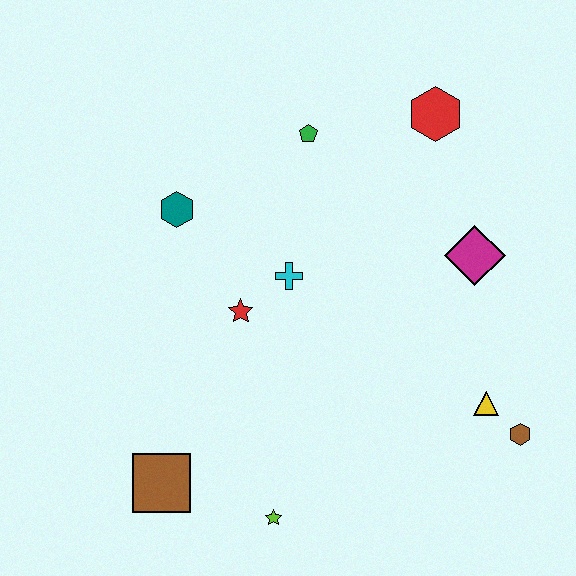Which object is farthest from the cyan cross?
The brown hexagon is farthest from the cyan cross.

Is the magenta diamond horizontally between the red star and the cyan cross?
No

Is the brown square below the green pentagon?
Yes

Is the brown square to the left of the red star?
Yes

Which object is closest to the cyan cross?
The red star is closest to the cyan cross.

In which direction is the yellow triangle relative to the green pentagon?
The yellow triangle is below the green pentagon.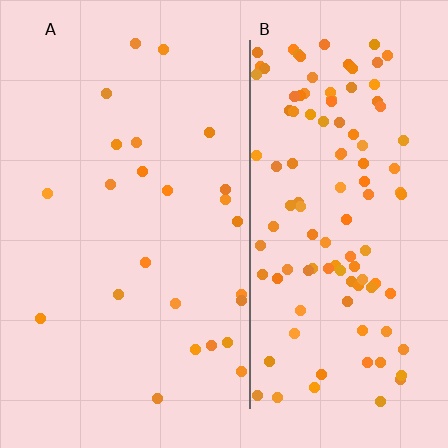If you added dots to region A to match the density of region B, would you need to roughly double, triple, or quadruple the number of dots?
Approximately quadruple.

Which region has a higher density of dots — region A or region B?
B (the right).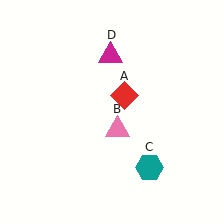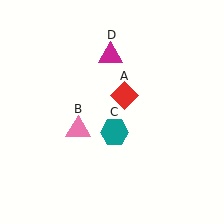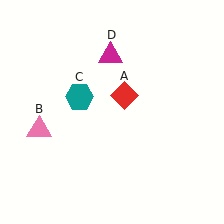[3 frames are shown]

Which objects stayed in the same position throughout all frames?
Red diamond (object A) and magenta triangle (object D) remained stationary.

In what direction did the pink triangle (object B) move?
The pink triangle (object B) moved left.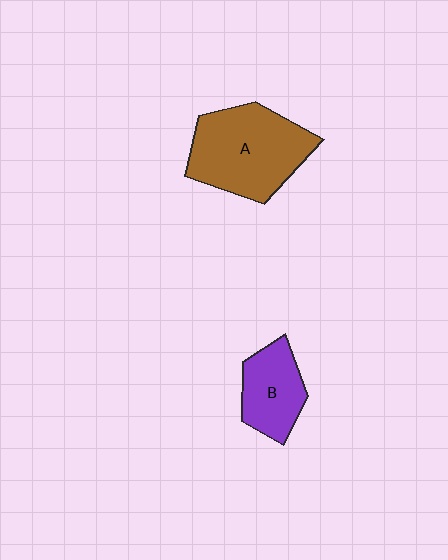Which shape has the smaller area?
Shape B (purple).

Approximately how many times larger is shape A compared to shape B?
Approximately 1.8 times.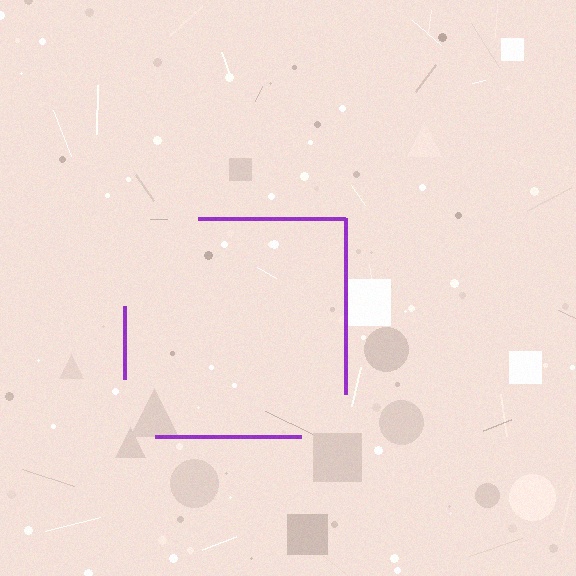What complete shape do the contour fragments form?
The contour fragments form a square.